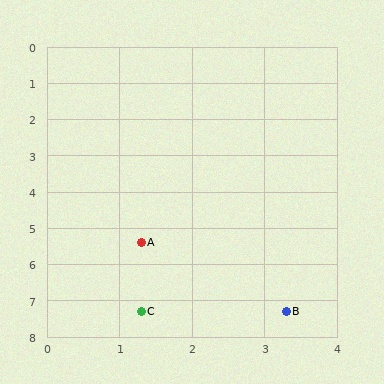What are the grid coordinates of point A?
Point A is at approximately (1.3, 5.4).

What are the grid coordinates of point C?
Point C is at approximately (1.3, 7.3).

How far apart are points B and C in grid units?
Points B and C are about 2.0 grid units apart.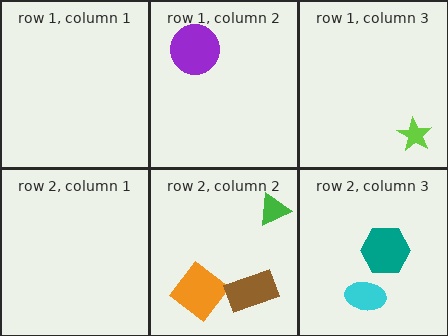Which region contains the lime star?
The row 1, column 3 region.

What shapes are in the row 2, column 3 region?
The teal hexagon, the cyan ellipse.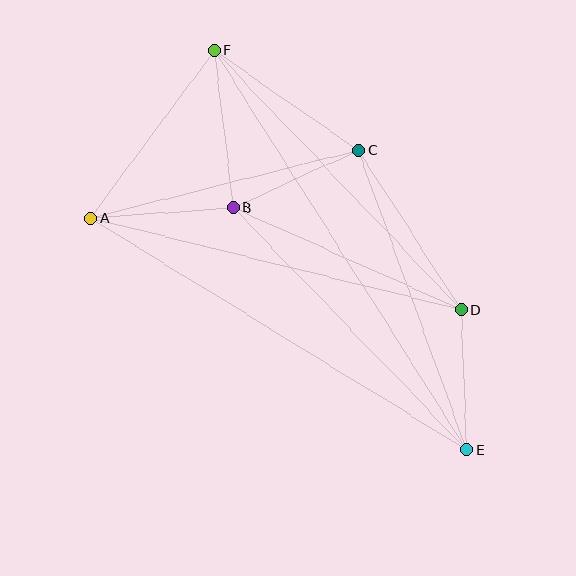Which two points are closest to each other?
Points B and C are closest to each other.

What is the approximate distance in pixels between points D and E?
The distance between D and E is approximately 140 pixels.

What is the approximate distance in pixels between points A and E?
The distance between A and E is approximately 442 pixels.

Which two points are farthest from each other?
Points E and F are farthest from each other.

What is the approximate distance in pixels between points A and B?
The distance between A and B is approximately 143 pixels.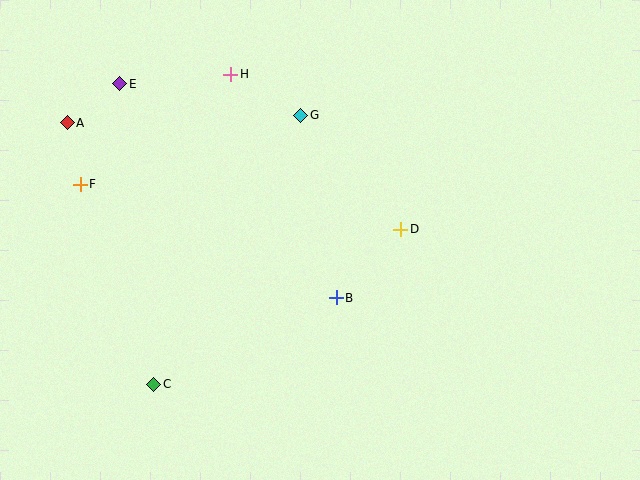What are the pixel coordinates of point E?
Point E is at (120, 84).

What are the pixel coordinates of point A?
Point A is at (67, 123).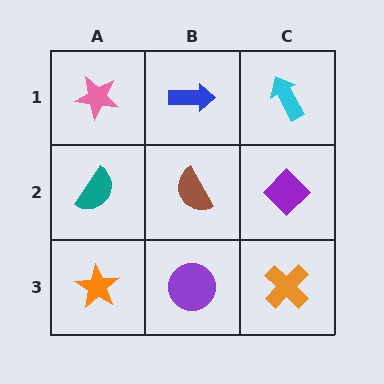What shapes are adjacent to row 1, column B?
A brown semicircle (row 2, column B), a pink star (row 1, column A), a cyan arrow (row 1, column C).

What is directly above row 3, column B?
A brown semicircle.